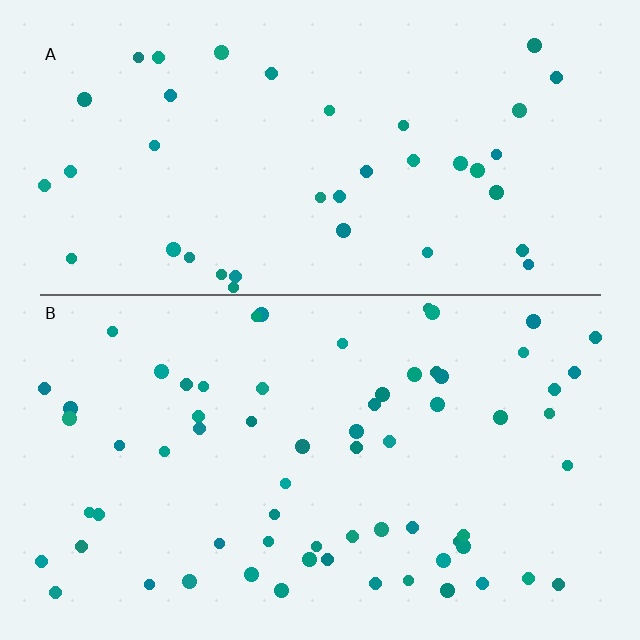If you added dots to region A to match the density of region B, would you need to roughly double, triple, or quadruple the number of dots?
Approximately double.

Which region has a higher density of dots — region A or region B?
B (the bottom).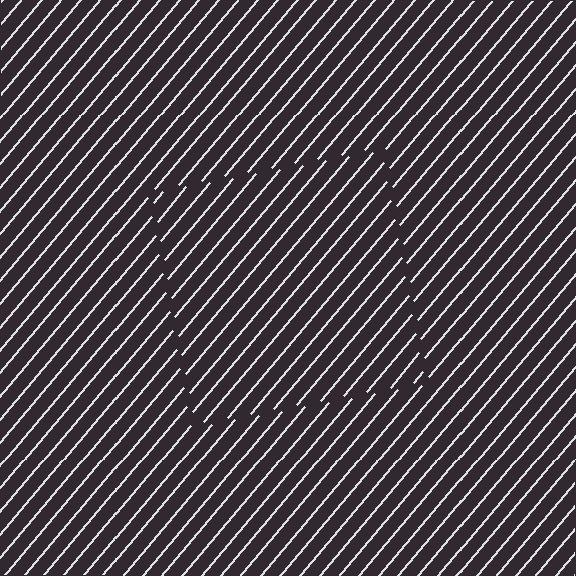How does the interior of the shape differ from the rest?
The interior of the shape contains the same grating, shifted by half a period — the contour is defined by the phase discontinuity where line-ends from the inner and outer gratings abut.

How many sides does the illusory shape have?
4 sides — the line-ends trace a square.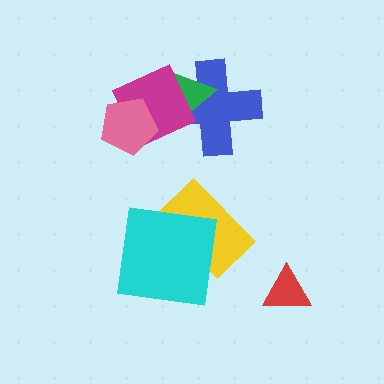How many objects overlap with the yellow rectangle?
1 object overlaps with the yellow rectangle.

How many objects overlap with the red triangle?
0 objects overlap with the red triangle.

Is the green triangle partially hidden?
Yes, it is partially covered by another shape.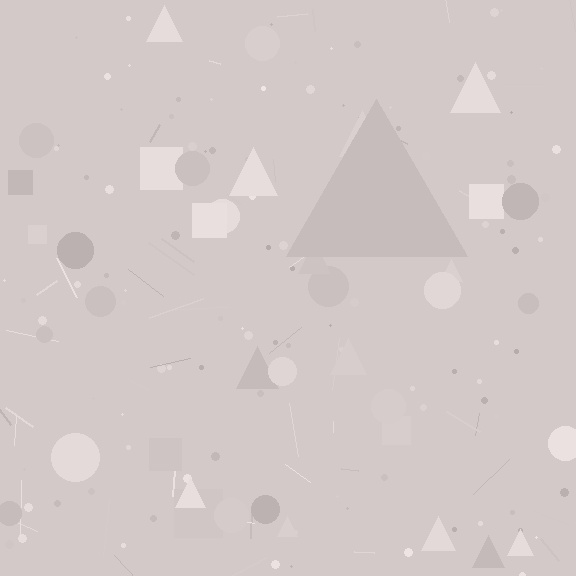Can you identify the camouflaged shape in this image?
The camouflaged shape is a triangle.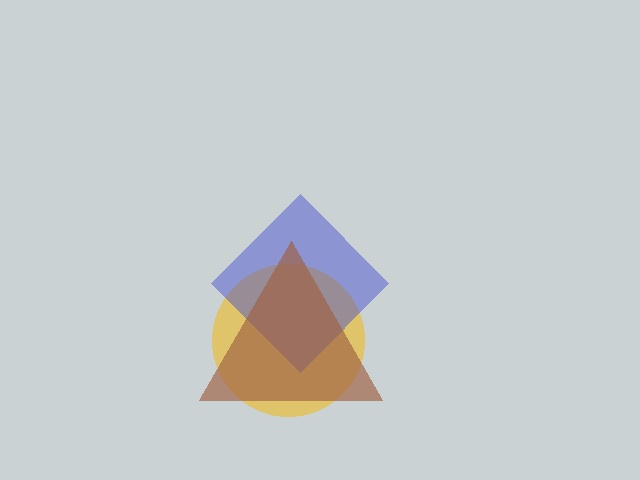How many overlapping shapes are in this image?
There are 3 overlapping shapes in the image.